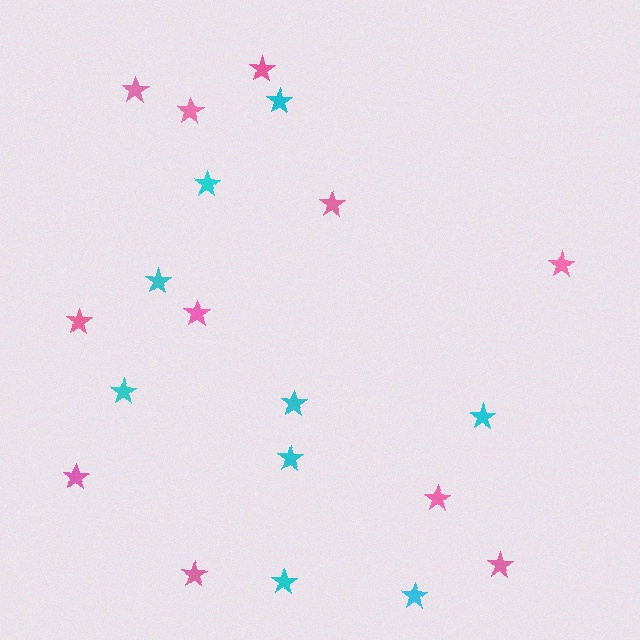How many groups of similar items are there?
There are 2 groups: one group of pink stars (11) and one group of cyan stars (9).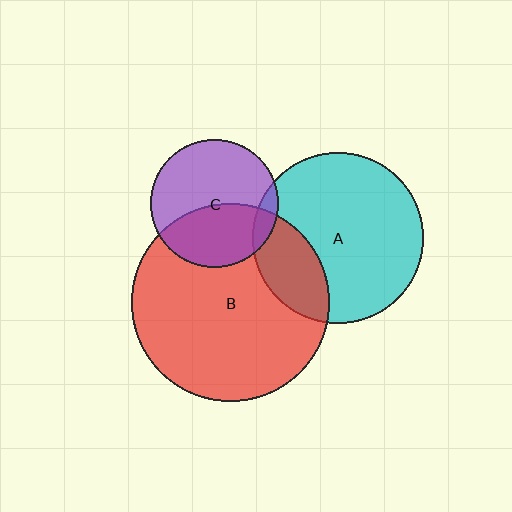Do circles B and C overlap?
Yes.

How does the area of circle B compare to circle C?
Approximately 2.4 times.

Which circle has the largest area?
Circle B (red).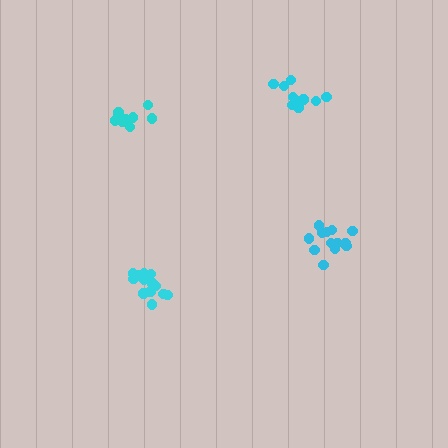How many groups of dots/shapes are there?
There are 4 groups.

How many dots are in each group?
Group 1: 10 dots, Group 2: 13 dots, Group 3: 14 dots, Group 4: 9 dots (46 total).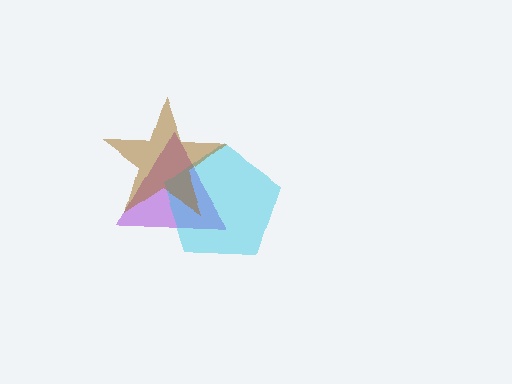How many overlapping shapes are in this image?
There are 3 overlapping shapes in the image.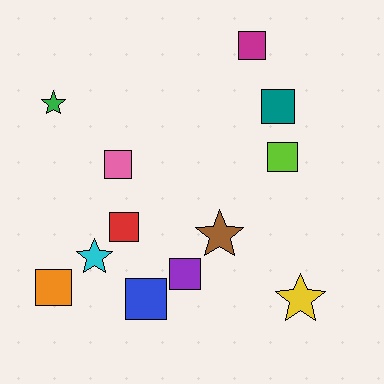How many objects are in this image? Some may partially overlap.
There are 12 objects.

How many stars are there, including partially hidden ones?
There are 4 stars.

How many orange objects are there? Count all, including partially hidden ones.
There is 1 orange object.